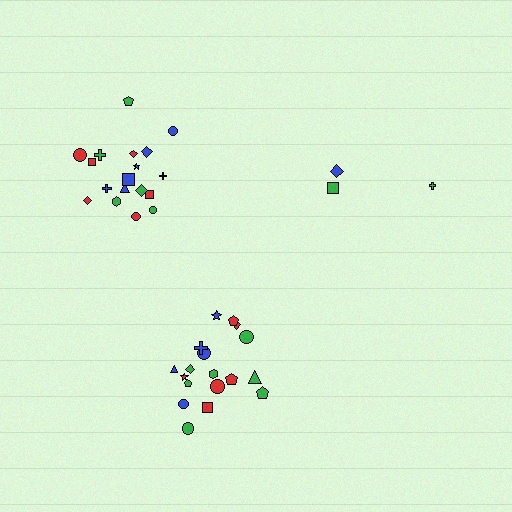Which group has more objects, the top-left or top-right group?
The top-left group.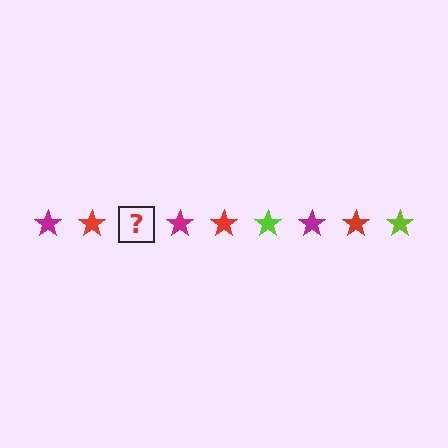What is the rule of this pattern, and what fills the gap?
The rule is that the pattern cycles through magenta, red, lime stars. The gap should be filled with a lime star.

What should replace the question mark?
The question mark should be replaced with a lime star.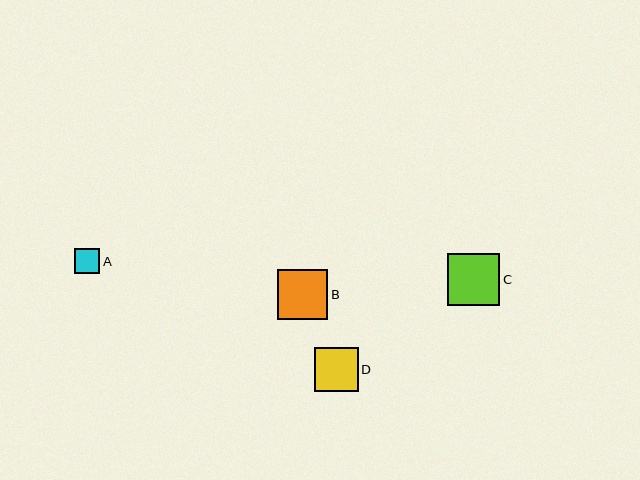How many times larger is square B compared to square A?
Square B is approximately 2.0 times the size of square A.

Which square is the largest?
Square C is the largest with a size of approximately 53 pixels.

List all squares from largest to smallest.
From largest to smallest: C, B, D, A.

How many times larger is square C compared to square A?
Square C is approximately 2.1 times the size of square A.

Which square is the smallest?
Square A is the smallest with a size of approximately 25 pixels.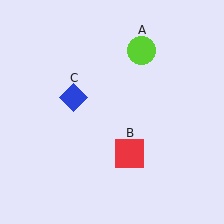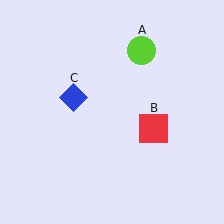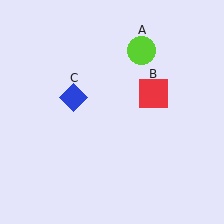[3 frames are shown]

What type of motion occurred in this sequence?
The red square (object B) rotated counterclockwise around the center of the scene.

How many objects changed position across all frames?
1 object changed position: red square (object B).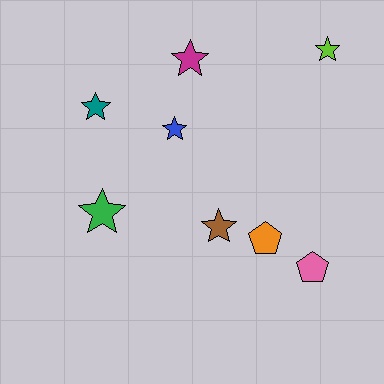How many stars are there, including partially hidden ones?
There are 6 stars.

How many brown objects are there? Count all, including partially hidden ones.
There is 1 brown object.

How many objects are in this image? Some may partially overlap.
There are 8 objects.